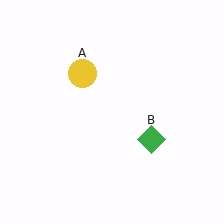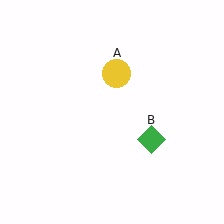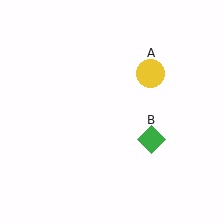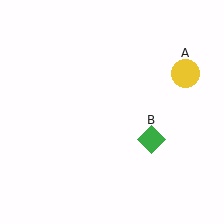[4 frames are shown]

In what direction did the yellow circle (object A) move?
The yellow circle (object A) moved right.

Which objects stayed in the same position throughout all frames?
Green diamond (object B) remained stationary.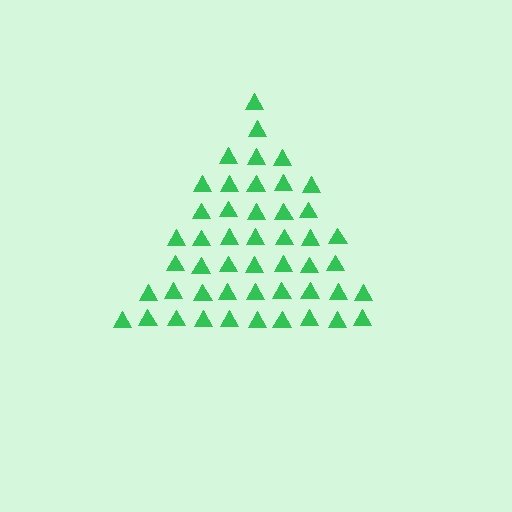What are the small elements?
The small elements are triangles.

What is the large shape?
The large shape is a triangle.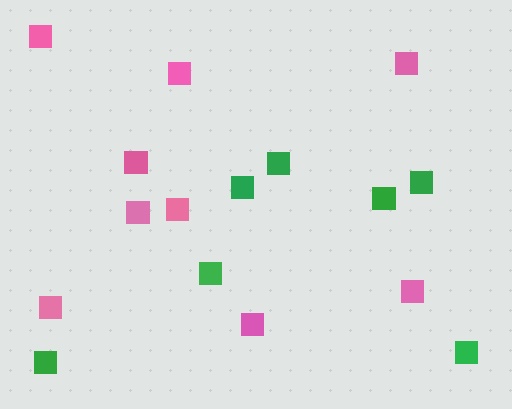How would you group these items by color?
There are 2 groups: one group of pink squares (9) and one group of green squares (7).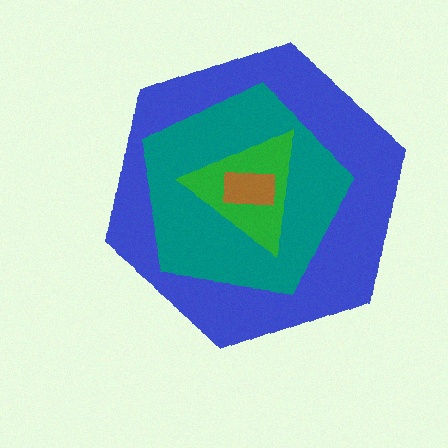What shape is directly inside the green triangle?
The brown rectangle.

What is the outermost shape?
The blue hexagon.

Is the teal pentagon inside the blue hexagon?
Yes.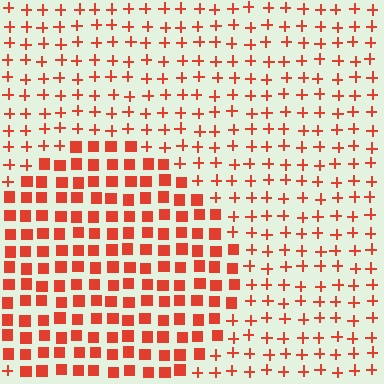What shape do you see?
I see a circle.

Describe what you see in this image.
The image is filled with small red elements arranged in a uniform grid. A circle-shaped region contains squares, while the surrounding area contains plus signs. The boundary is defined purely by the change in element shape.